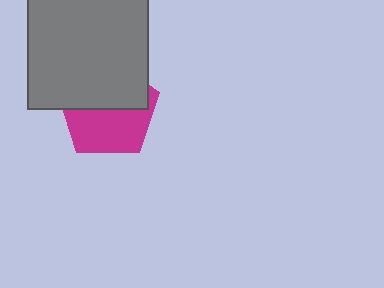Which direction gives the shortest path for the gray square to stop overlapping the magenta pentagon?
Moving up gives the shortest separation.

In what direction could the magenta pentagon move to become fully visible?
The magenta pentagon could move down. That would shift it out from behind the gray square entirely.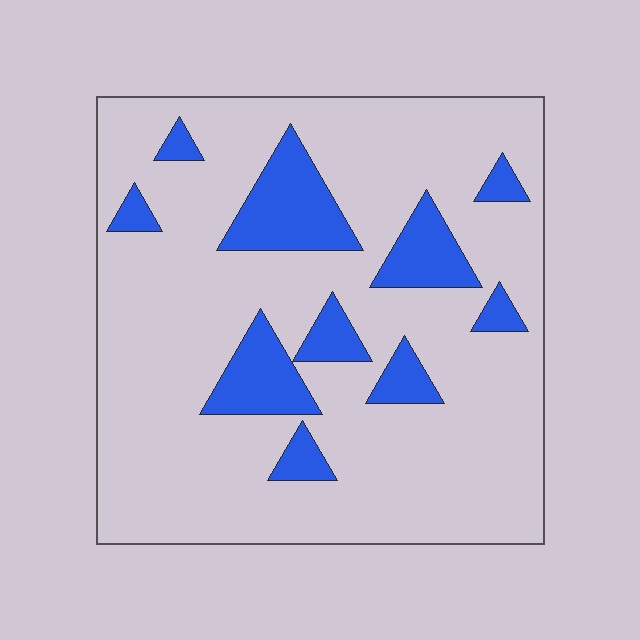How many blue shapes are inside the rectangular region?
10.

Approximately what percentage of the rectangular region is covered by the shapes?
Approximately 20%.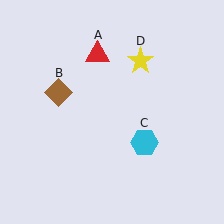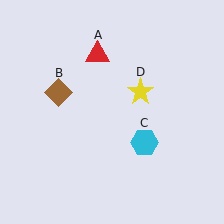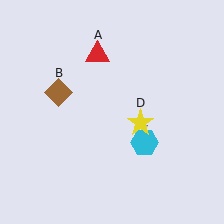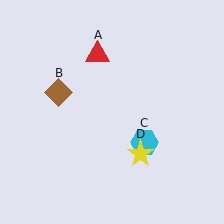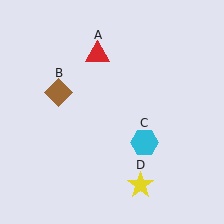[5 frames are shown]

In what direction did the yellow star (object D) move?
The yellow star (object D) moved down.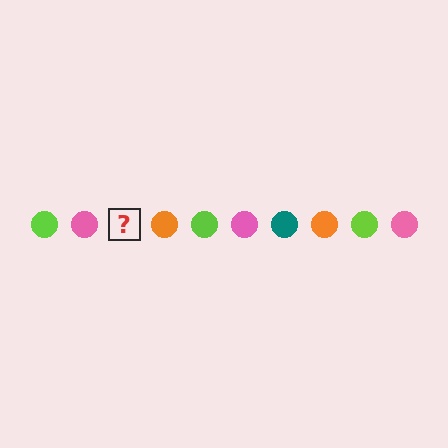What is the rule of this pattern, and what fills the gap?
The rule is that the pattern cycles through lime, pink, teal, orange circles. The gap should be filled with a teal circle.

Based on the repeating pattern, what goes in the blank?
The blank should be a teal circle.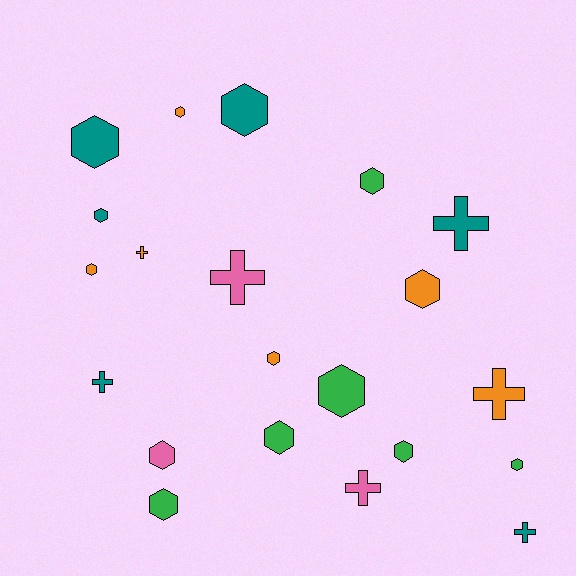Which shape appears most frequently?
Hexagon, with 14 objects.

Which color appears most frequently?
Orange, with 6 objects.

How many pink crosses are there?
There are 2 pink crosses.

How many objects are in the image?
There are 21 objects.